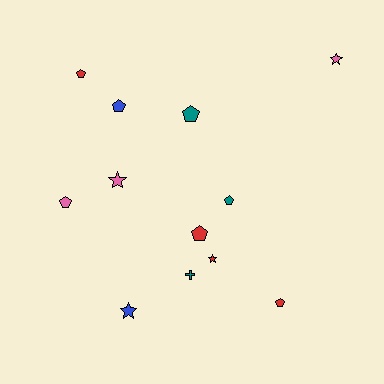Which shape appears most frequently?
Pentagon, with 7 objects.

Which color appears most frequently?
Red, with 4 objects.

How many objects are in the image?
There are 12 objects.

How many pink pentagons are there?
There is 1 pink pentagon.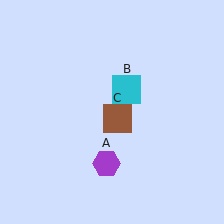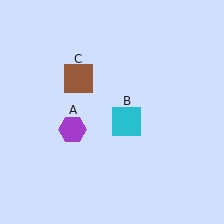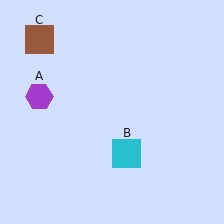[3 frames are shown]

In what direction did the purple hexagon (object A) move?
The purple hexagon (object A) moved up and to the left.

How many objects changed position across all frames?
3 objects changed position: purple hexagon (object A), cyan square (object B), brown square (object C).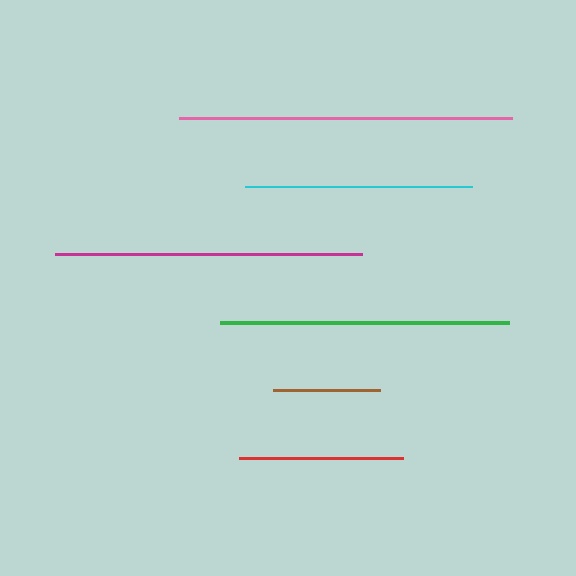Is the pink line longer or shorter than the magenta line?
The pink line is longer than the magenta line.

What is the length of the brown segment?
The brown segment is approximately 108 pixels long.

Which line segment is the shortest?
The brown line is the shortest at approximately 108 pixels.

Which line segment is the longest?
The pink line is the longest at approximately 334 pixels.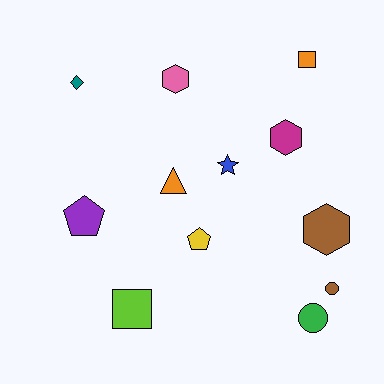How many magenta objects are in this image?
There is 1 magenta object.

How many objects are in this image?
There are 12 objects.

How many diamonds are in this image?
There is 1 diamond.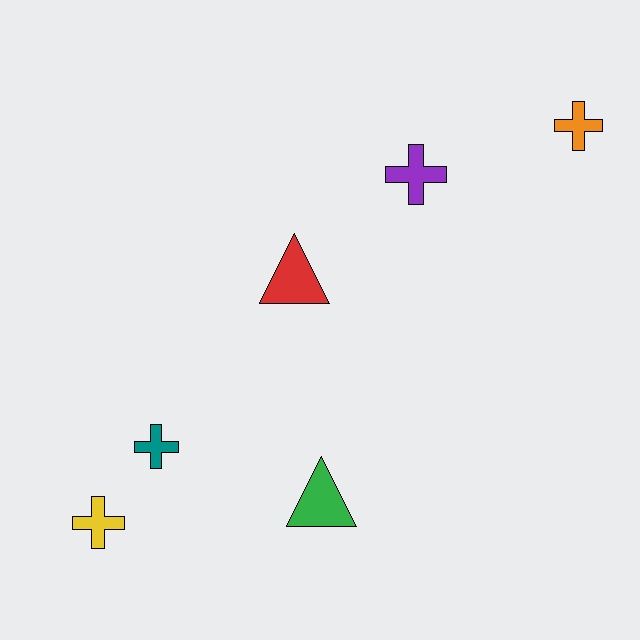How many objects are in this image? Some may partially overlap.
There are 6 objects.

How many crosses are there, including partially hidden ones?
There are 4 crosses.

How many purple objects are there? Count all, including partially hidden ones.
There is 1 purple object.